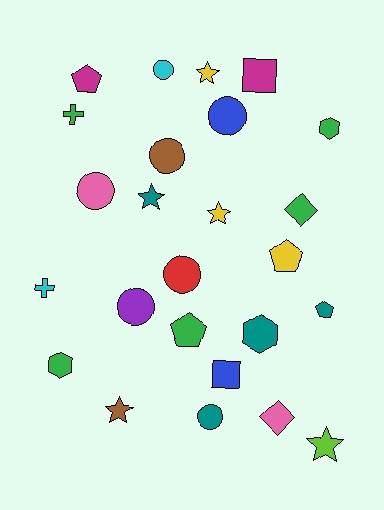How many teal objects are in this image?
There are 4 teal objects.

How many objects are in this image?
There are 25 objects.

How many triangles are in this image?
There are no triangles.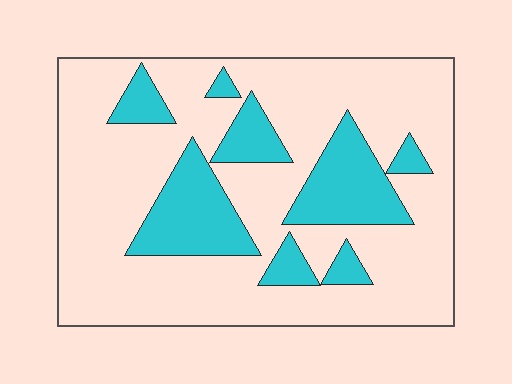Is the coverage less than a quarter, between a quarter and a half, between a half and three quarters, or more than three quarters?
Less than a quarter.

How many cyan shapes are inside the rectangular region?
8.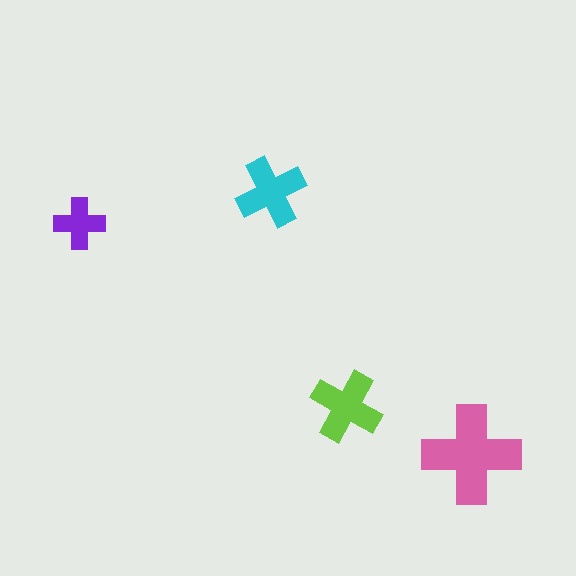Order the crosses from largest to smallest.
the pink one, the lime one, the cyan one, the purple one.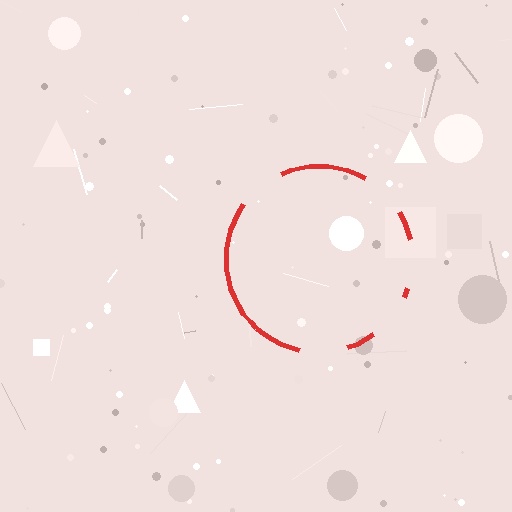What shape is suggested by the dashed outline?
The dashed outline suggests a circle.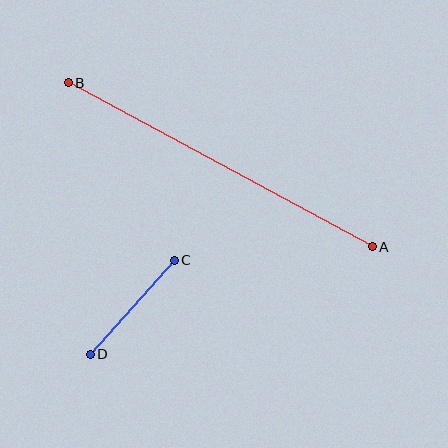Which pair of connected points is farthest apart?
Points A and B are farthest apart.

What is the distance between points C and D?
The distance is approximately 126 pixels.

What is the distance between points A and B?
The distance is approximately 345 pixels.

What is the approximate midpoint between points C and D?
The midpoint is at approximately (132, 307) pixels.